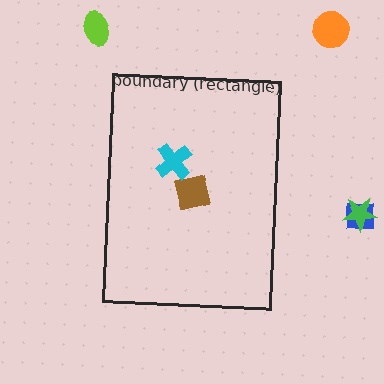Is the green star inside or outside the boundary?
Outside.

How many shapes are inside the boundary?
2 inside, 4 outside.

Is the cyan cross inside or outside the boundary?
Inside.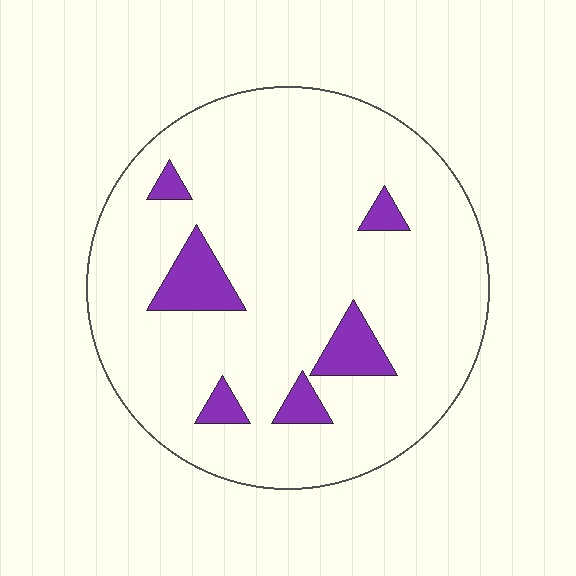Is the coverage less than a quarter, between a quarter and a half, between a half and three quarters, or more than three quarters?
Less than a quarter.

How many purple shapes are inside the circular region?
6.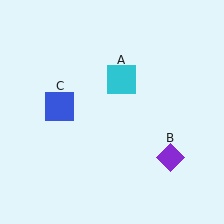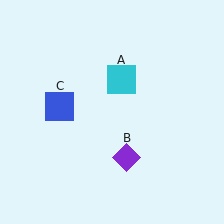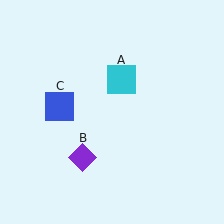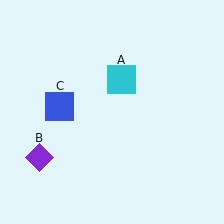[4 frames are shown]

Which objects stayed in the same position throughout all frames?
Cyan square (object A) and blue square (object C) remained stationary.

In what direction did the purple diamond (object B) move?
The purple diamond (object B) moved left.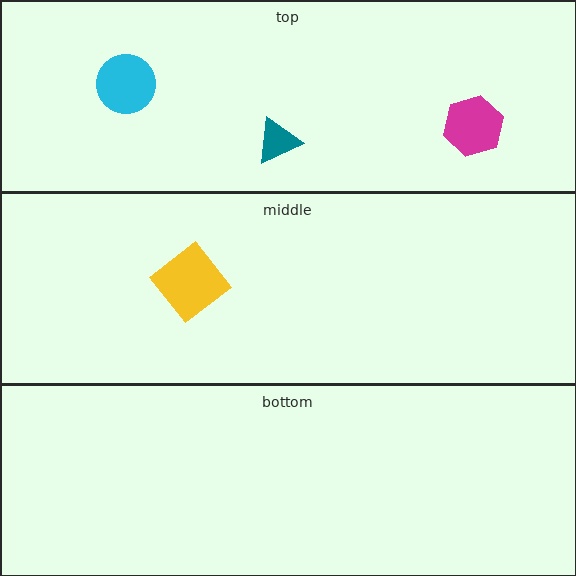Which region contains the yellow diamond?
The middle region.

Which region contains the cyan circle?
The top region.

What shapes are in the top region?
The teal triangle, the cyan circle, the magenta hexagon.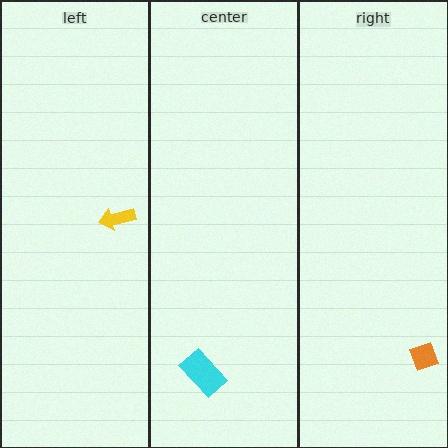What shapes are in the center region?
The cyan rectangle.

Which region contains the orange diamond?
The right region.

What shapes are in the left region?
The yellow arrow.